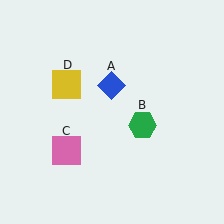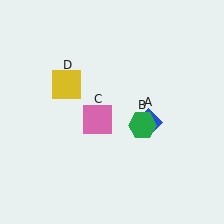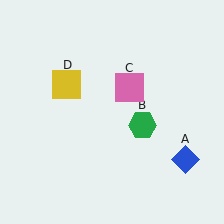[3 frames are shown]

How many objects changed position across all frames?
2 objects changed position: blue diamond (object A), pink square (object C).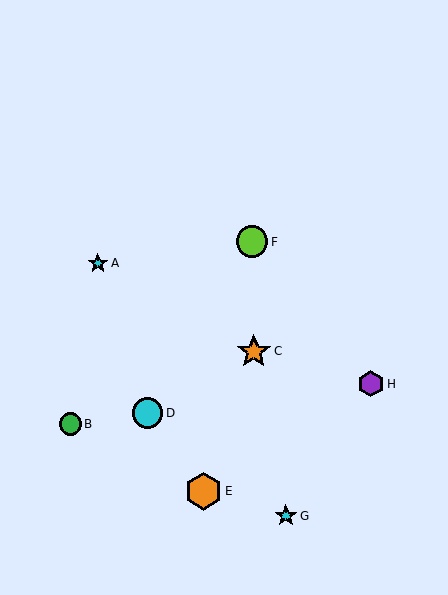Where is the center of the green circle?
The center of the green circle is at (70, 424).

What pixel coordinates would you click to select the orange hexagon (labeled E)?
Click at (204, 491) to select the orange hexagon E.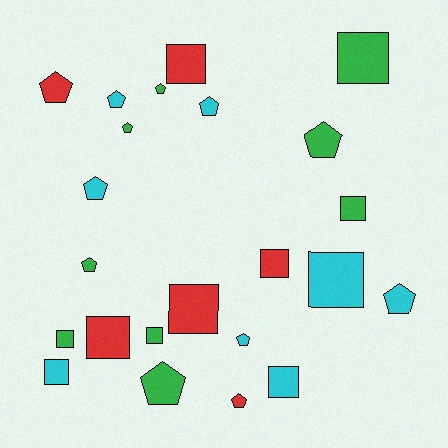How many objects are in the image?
There are 23 objects.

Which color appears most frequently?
Green, with 9 objects.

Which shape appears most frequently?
Pentagon, with 12 objects.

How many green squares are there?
There are 4 green squares.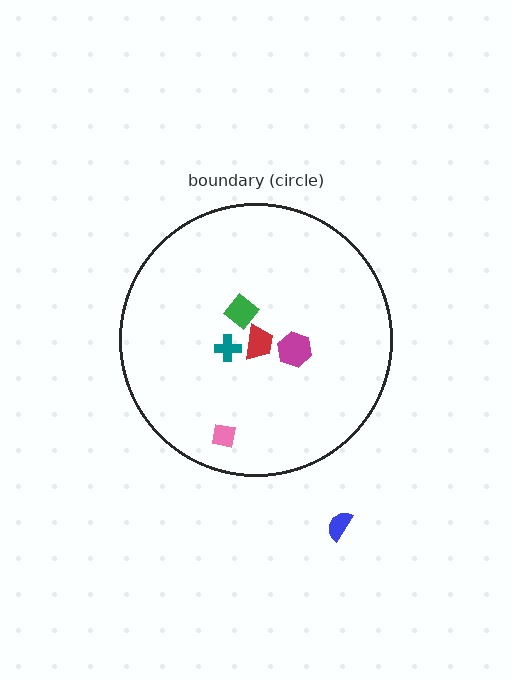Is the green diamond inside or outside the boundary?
Inside.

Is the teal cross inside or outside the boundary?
Inside.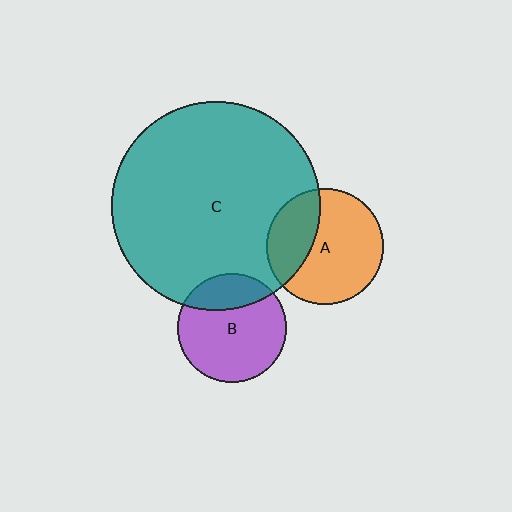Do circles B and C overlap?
Yes.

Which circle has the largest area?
Circle C (teal).